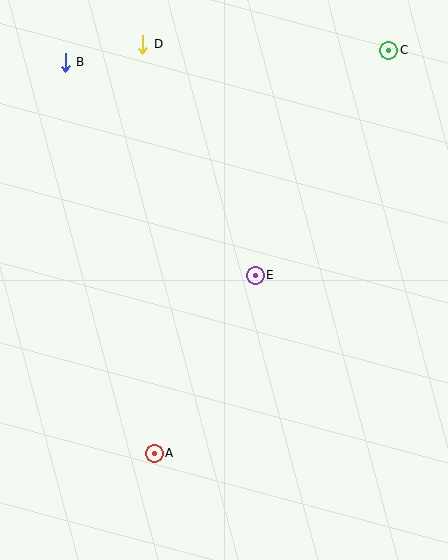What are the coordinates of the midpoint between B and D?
The midpoint between B and D is at (104, 53).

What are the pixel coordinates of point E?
Point E is at (255, 275).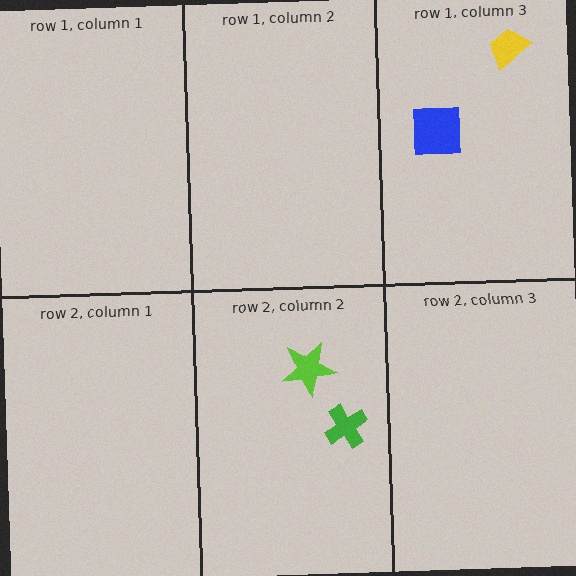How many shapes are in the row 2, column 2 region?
2.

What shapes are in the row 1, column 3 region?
The blue square, the yellow trapezoid.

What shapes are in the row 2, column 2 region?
The lime star, the green cross.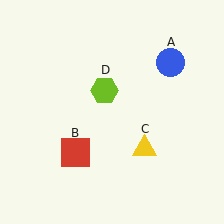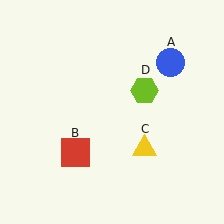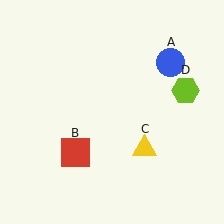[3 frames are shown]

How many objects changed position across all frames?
1 object changed position: lime hexagon (object D).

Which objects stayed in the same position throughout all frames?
Blue circle (object A) and red square (object B) and yellow triangle (object C) remained stationary.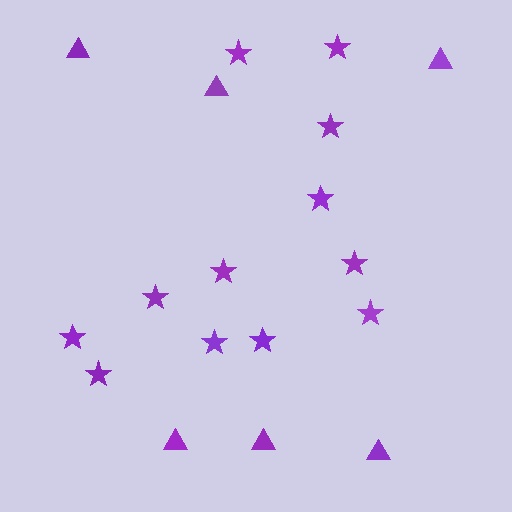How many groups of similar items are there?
There are 2 groups: one group of stars (12) and one group of triangles (6).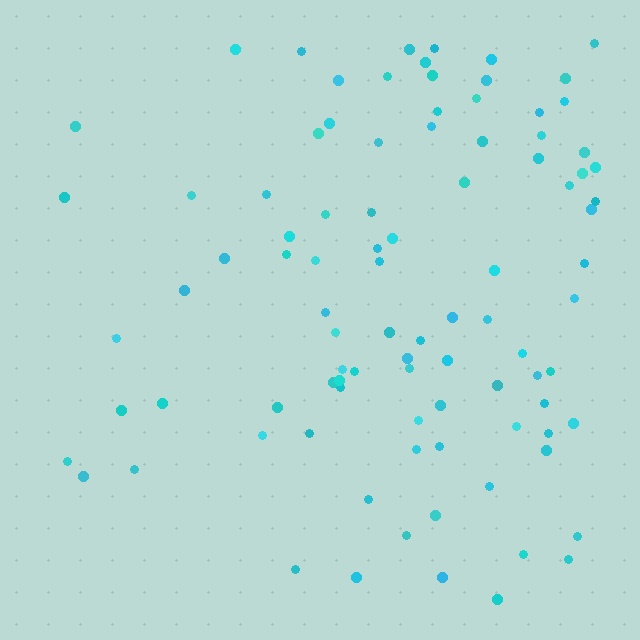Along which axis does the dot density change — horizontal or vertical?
Horizontal.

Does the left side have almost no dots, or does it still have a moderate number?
Still a moderate number, just noticeably fewer than the right.